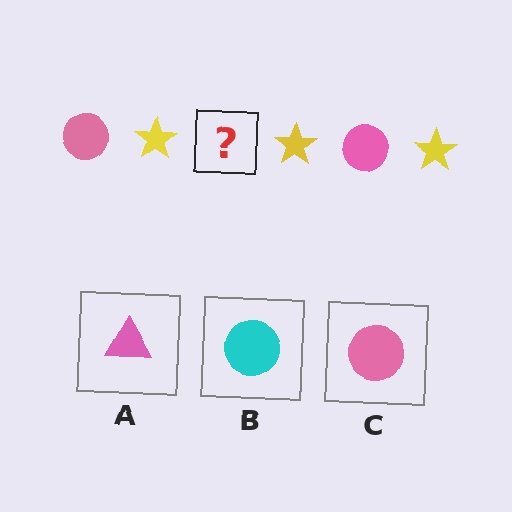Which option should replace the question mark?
Option C.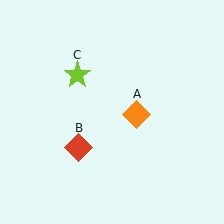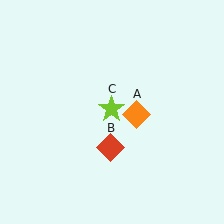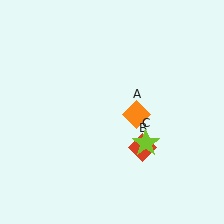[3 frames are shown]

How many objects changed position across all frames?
2 objects changed position: red diamond (object B), lime star (object C).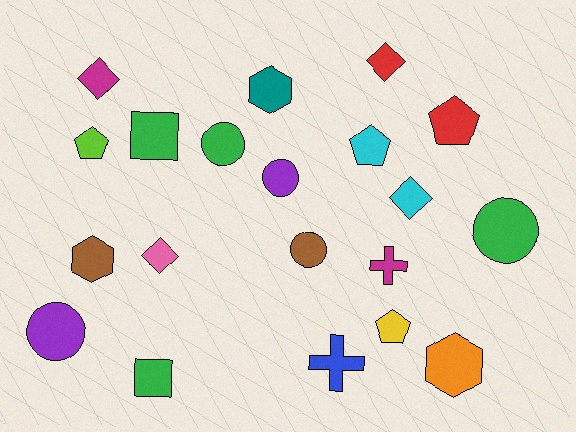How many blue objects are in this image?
There is 1 blue object.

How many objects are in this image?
There are 20 objects.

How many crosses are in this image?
There are 2 crosses.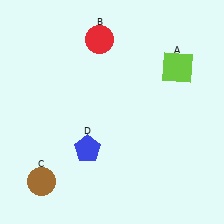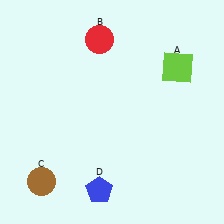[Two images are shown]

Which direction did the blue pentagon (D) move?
The blue pentagon (D) moved down.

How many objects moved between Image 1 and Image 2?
1 object moved between the two images.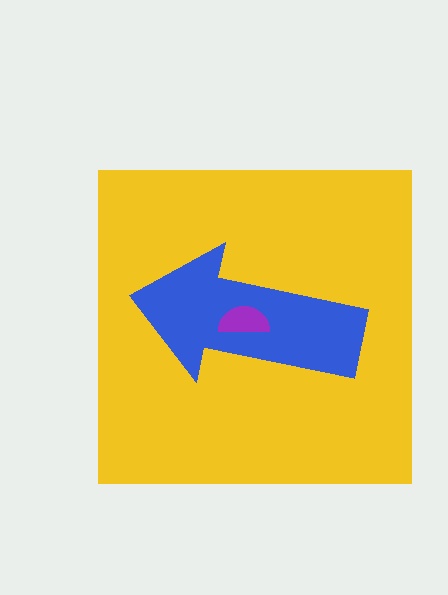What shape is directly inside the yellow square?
The blue arrow.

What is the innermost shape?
The purple semicircle.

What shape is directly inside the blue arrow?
The purple semicircle.